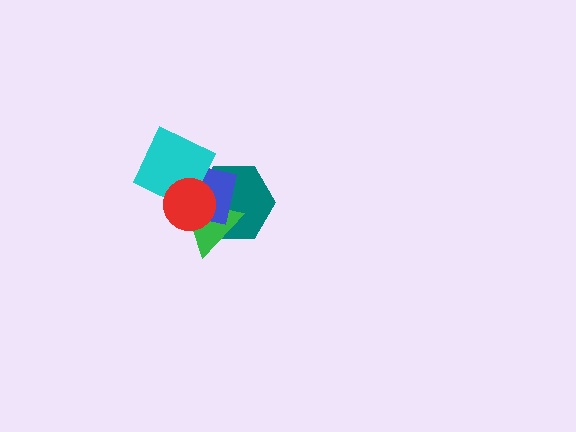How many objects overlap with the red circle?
4 objects overlap with the red circle.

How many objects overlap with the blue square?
4 objects overlap with the blue square.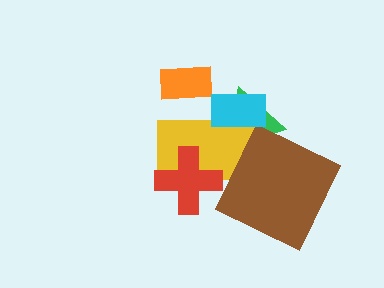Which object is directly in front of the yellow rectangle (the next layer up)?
The brown square is directly in front of the yellow rectangle.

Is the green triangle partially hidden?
Yes, it is partially covered by another shape.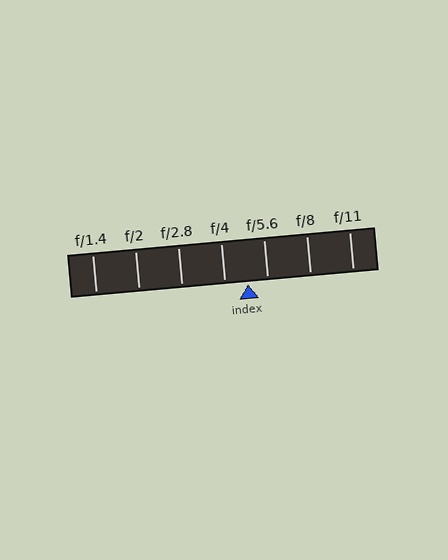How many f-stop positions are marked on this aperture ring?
There are 7 f-stop positions marked.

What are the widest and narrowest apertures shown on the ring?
The widest aperture shown is f/1.4 and the narrowest is f/11.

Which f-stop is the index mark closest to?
The index mark is closest to f/5.6.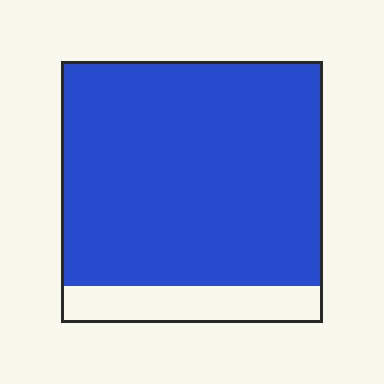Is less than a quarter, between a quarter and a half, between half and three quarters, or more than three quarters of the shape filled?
More than three quarters.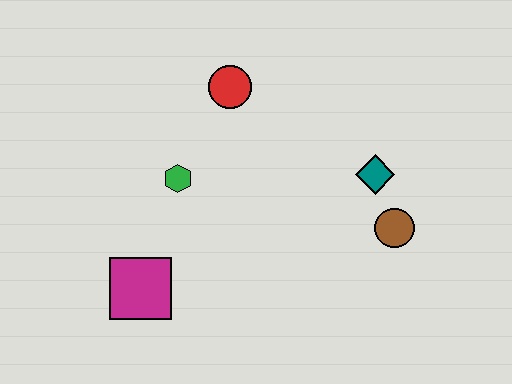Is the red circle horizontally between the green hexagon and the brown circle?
Yes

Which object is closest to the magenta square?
The green hexagon is closest to the magenta square.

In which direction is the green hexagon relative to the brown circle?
The green hexagon is to the left of the brown circle.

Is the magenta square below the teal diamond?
Yes